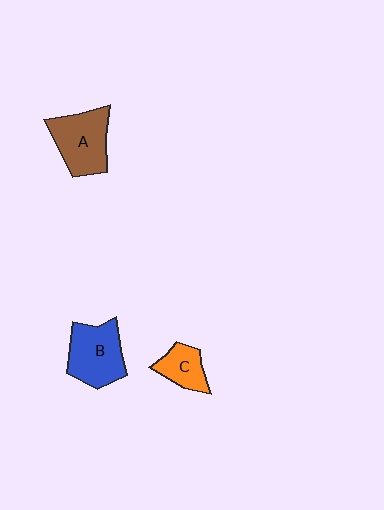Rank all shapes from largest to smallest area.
From largest to smallest: B (blue), A (brown), C (orange).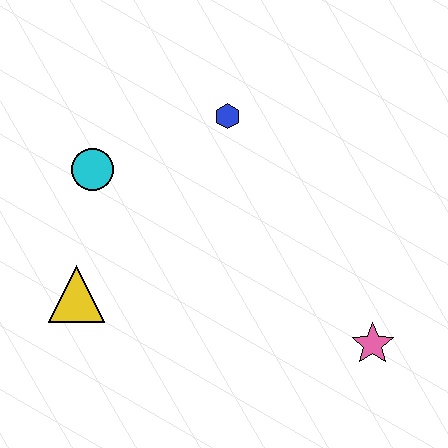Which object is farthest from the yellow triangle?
The pink star is farthest from the yellow triangle.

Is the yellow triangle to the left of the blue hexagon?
Yes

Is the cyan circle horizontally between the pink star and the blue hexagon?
No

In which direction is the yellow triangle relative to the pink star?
The yellow triangle is to the left of the pink star.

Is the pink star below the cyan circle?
Yes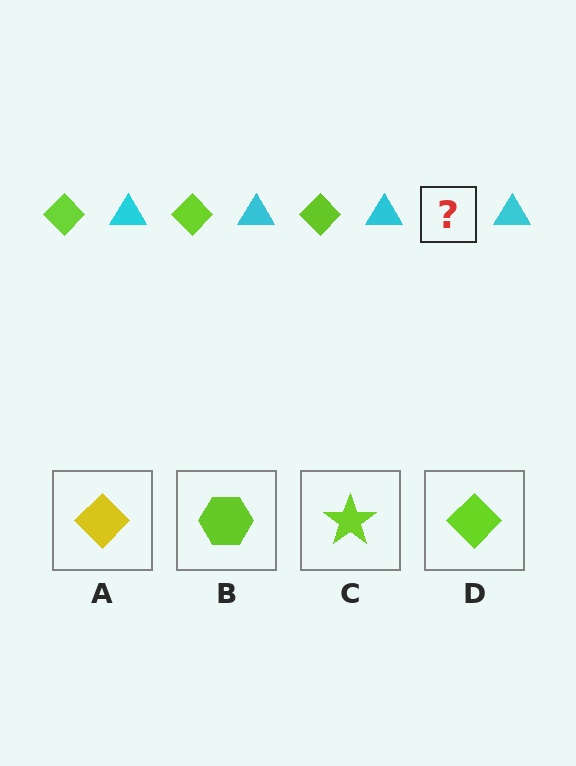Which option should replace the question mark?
Option D.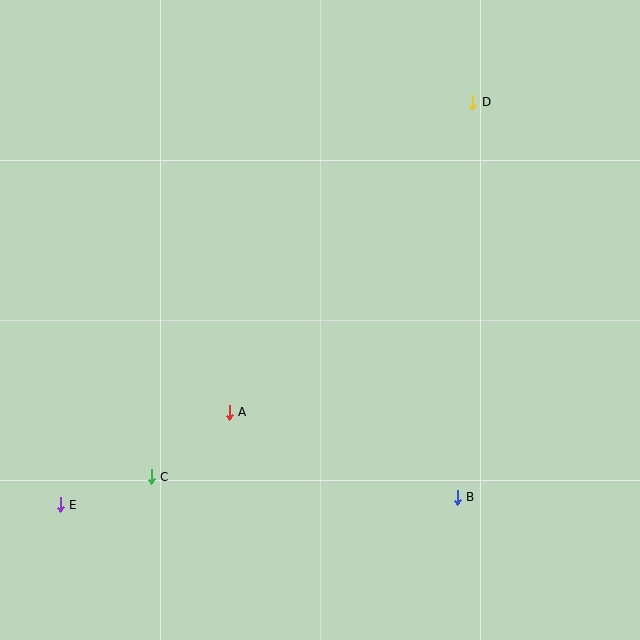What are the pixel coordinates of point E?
Point E is at (60, 505).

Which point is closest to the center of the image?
Point A at (229, 412) is closest to the center.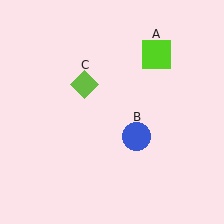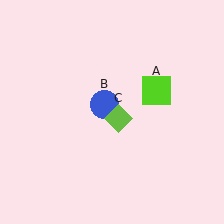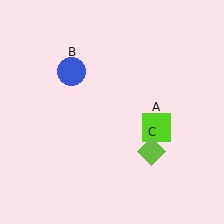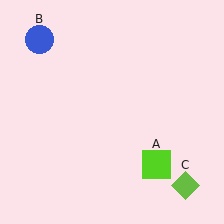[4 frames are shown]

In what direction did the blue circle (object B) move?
The blue circle (object B) moved up and to the left.